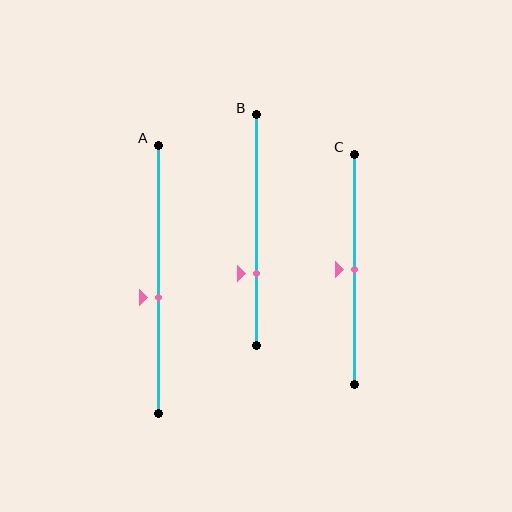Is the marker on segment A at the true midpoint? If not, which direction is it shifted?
No, the marker on segment A is shifted downward by about 7% of the segment length.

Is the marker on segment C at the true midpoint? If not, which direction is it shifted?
Yes, the marker on segment C is at the true midpoint.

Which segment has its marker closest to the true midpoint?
Segment C has its marker closest to the true midpoint.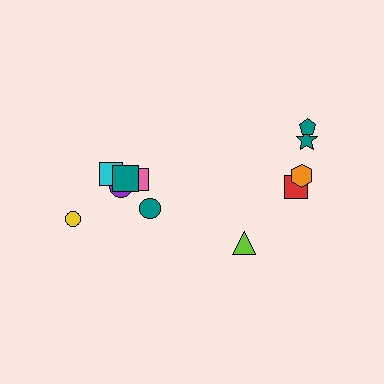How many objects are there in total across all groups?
There are 12 objects.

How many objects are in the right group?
There are 5 objects.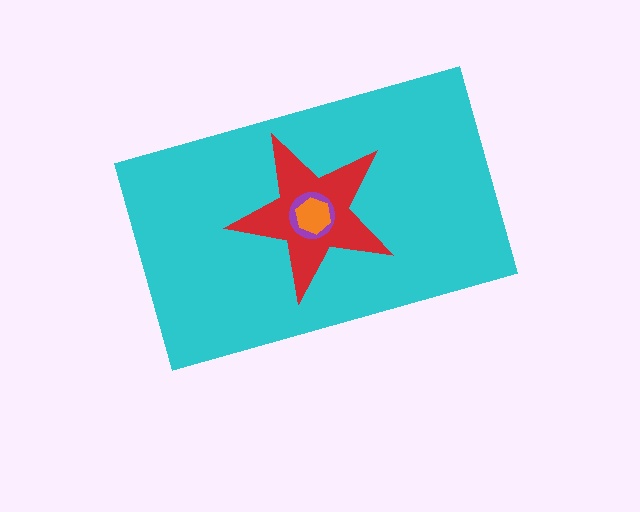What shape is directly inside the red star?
The purple circle.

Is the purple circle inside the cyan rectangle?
Yes.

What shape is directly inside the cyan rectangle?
The red star.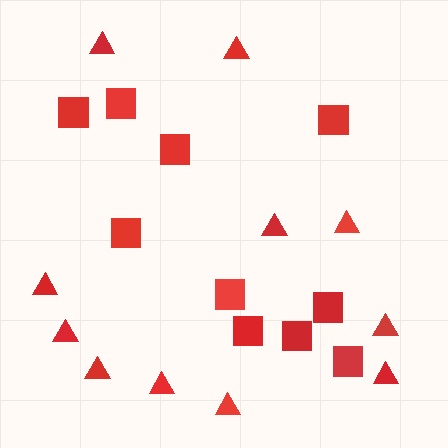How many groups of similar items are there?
There are 2 groups: one group of squares (10) and one group of triangles (11).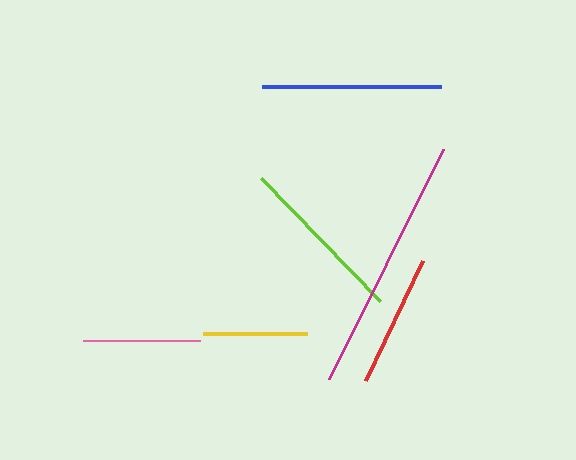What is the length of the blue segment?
The blue segment is approximately 178 pixels long.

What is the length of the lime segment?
The lime segment is approximately 171 pixels long.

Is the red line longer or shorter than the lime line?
The lime line is longer than the red line.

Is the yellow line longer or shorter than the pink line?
The pink line is longer than the yellow line.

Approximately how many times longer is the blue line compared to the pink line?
The blue line is approximately 1.5 times the length of the pink line.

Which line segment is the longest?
The magenta line is the longest at approximately 257 pixels.